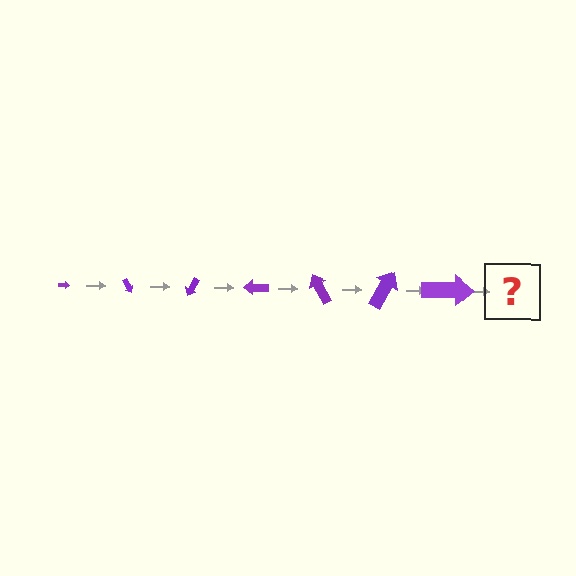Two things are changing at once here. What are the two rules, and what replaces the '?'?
The two rules are that the arrow grows larger each step and it rotates 60 degrees each step. The '?' should be an arrow, larger than the previous one and rotated 420 degrees from the start.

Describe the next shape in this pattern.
It should be an arrow, larger than the previous one and rotated 420 degrees from the start.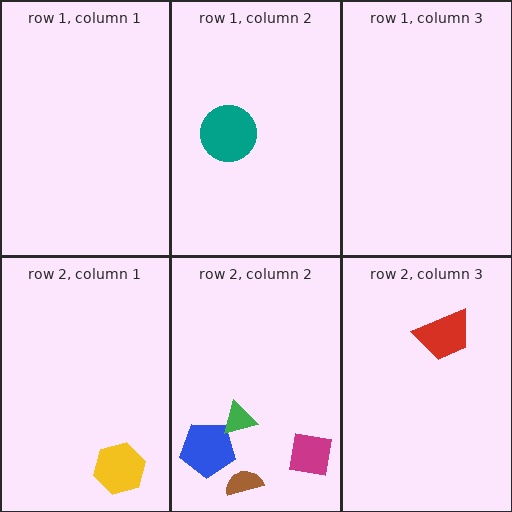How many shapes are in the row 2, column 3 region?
1.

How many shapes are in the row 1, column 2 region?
1.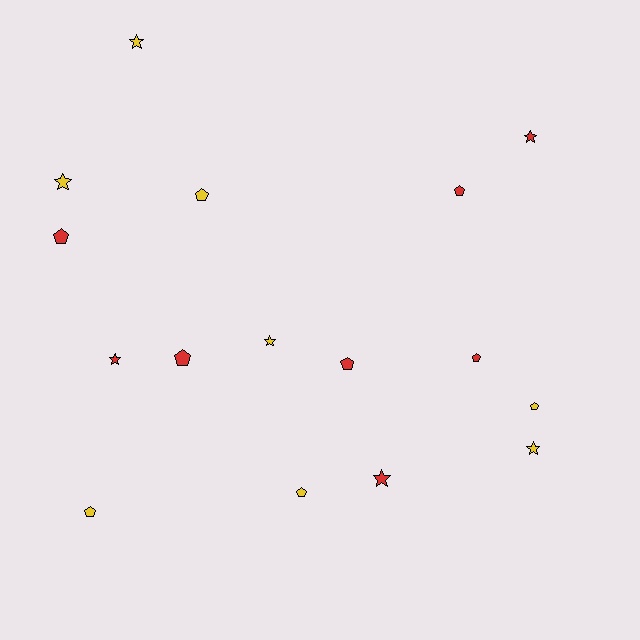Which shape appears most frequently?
Pentagon, with 9 objects.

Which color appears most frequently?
Yellow, with 8 objects.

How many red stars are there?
There are 3 red stars.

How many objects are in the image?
There are 16 objects.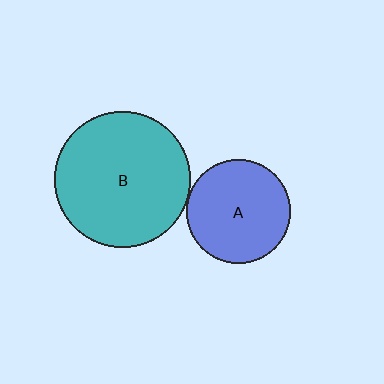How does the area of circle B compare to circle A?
Approximately 1.7 times.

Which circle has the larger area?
Circle B (teal).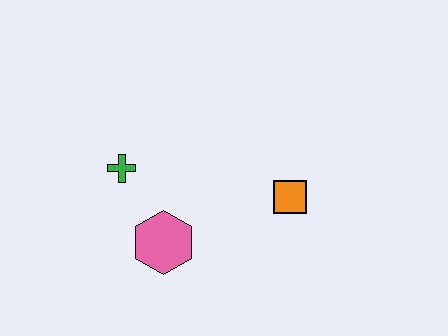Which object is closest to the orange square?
The pink hexagon is closest to the orange square.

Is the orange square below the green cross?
Yes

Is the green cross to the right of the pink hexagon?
No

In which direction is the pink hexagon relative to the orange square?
The pink hexagon is to the left of the orange square.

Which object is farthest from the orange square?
The green cross is farthest from the orange square.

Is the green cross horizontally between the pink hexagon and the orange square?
No